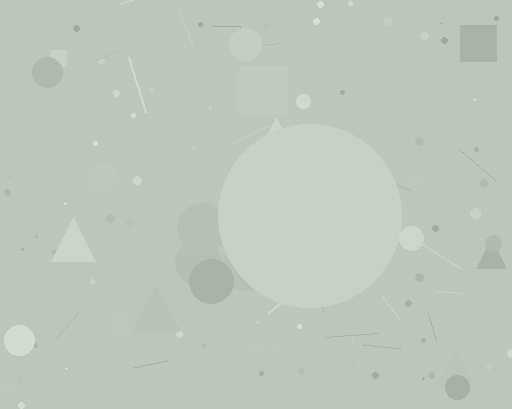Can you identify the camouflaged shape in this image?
The camouflaged shape is a circle.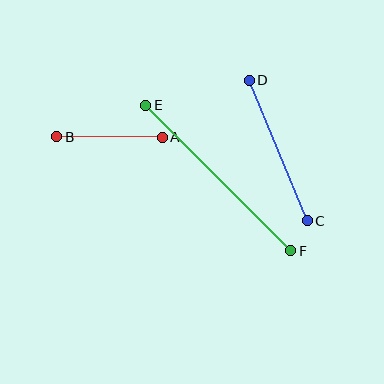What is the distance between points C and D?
The distance is approximately 152 pixels.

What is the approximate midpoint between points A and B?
The midpoint is at approximately (110, 137) pixels.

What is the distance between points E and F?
The distance is approximately 205 pixels.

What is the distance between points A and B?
The distance is approximately 106 pixels.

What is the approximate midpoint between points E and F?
The midpoint is at approximately (218, 178) pixels.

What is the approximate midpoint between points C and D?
The midpoint is at approximately (278, 151) pixels.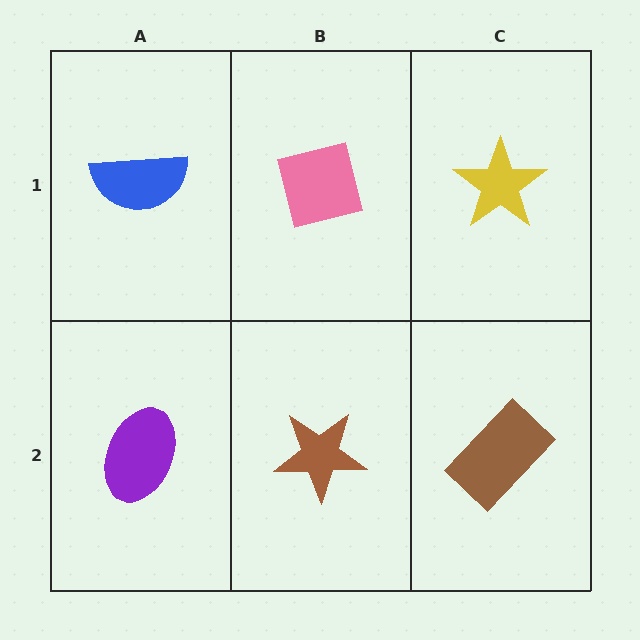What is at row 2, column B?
A brown star.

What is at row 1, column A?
A blue semicircle.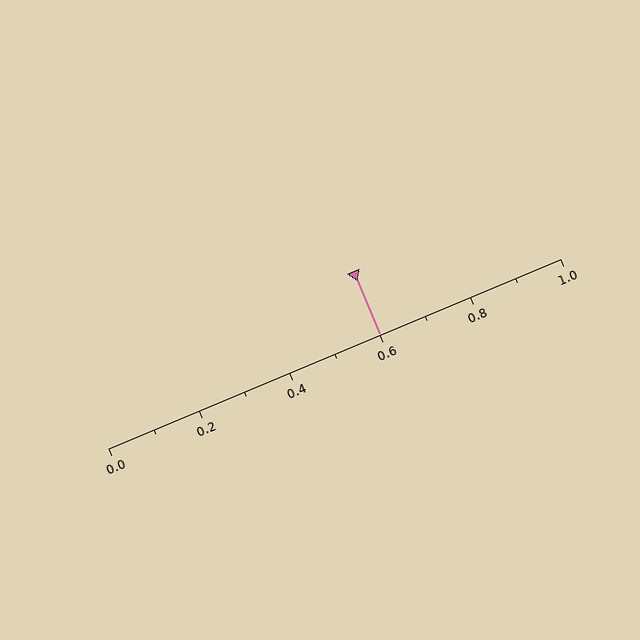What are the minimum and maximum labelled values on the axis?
The axis runs from 0.0 to 1.0.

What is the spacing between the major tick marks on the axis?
The major ticks are spaced 0.2 apart.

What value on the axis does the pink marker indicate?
The marker indicates approximately 0.6.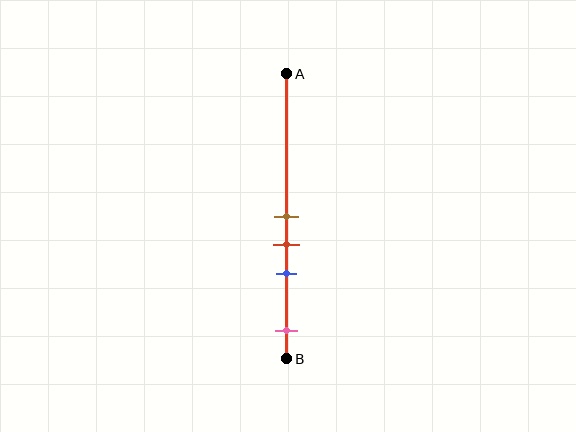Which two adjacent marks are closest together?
The brown and red marks are the closest adjacent pair.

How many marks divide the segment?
There are 4 marks dividing the segment.